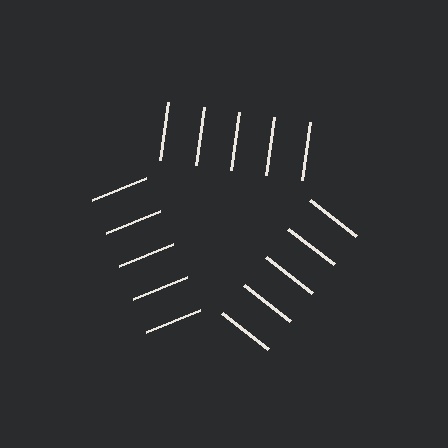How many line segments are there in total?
15 — 5 along each of the 3 edges.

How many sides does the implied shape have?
3 sides — the line-ends trace a triangle.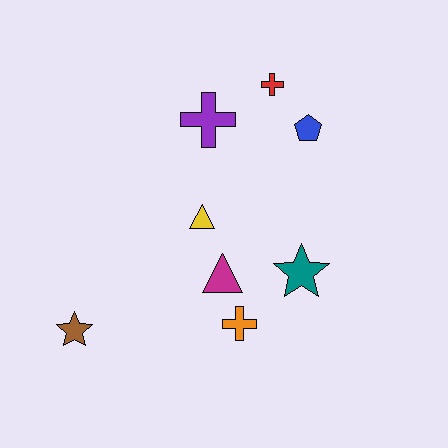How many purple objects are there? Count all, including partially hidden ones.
There is 1 purple object.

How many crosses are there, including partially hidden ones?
There are 3 crosses.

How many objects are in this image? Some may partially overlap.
There are 8 objects.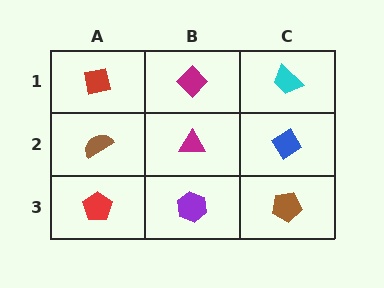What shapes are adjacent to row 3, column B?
A magenta triangle (row 2, column B), a red pentagon (row 3, column A), a brown pentagon (row 3, column C).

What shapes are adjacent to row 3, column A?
A brown semicircle (row 2, column A), a purple hexagon (row 3, column B).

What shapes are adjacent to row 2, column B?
A magenta diamond (row 1, column B), a purple hexagon (row 3, column B), a brown semicircle (row 2, column A), a blue diamond (row 2, column C).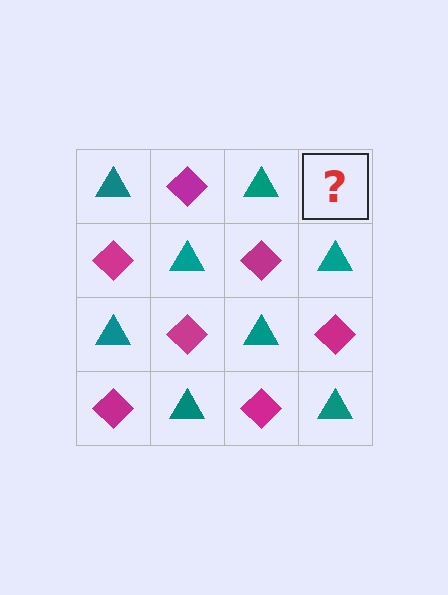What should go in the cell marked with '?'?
The missing cell should contain a magenta diamond.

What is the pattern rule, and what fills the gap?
The rule is that it alternates teal triangle and magenta diamond in a checkerboard pattern. The gap should be filled with a magenta diamond.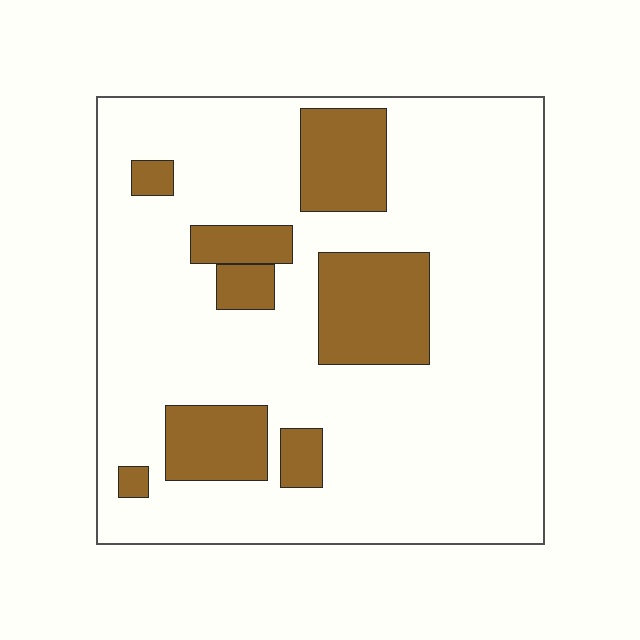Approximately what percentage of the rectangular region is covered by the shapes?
Approximately 20%.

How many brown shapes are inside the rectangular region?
8.